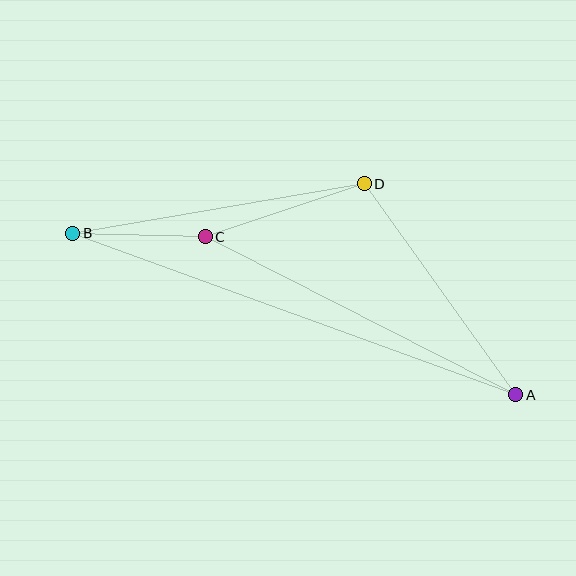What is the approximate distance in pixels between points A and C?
The distance between A and C is approximately 349 pixels.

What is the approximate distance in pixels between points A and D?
The distance between A and D is approximately 260 pixels.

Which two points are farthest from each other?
Points A and B are farthest from each other.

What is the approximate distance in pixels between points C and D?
The distance between C and D is approximately 168 pixels.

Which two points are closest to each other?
Points B and C are closest to each other.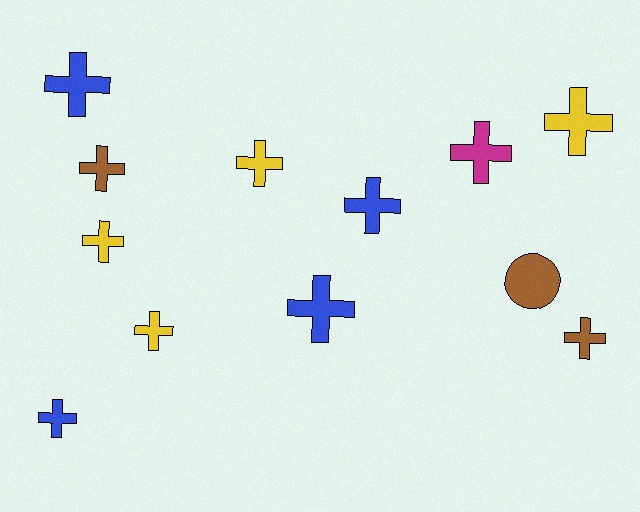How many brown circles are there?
There is 1 brown circle.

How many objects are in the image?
There are 12 objects.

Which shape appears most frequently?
Cross, with 11 objects.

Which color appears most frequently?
Yellow, with 4 objects.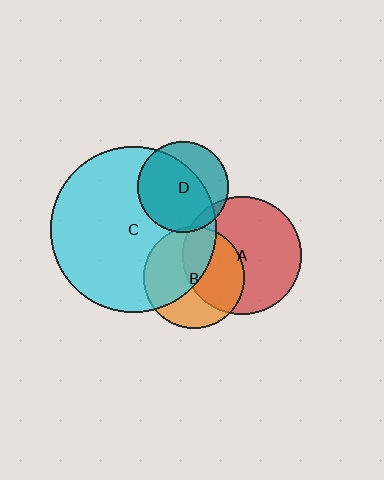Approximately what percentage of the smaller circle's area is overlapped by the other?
Approximately 50%.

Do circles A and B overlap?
Yes.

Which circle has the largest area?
Circle C (cyan).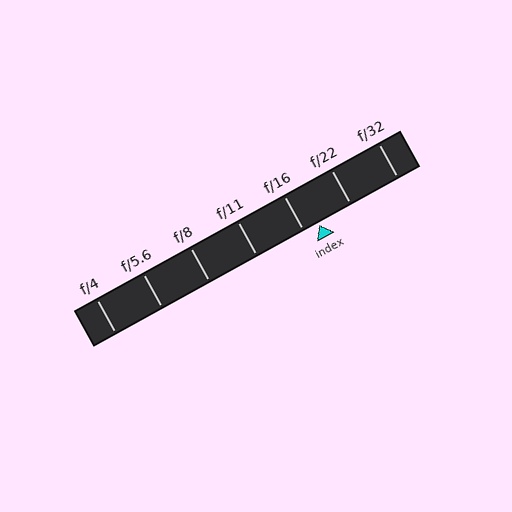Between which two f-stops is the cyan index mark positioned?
The index mark is between f/16 and f/22.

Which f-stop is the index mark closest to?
The index mark is closest to f/16.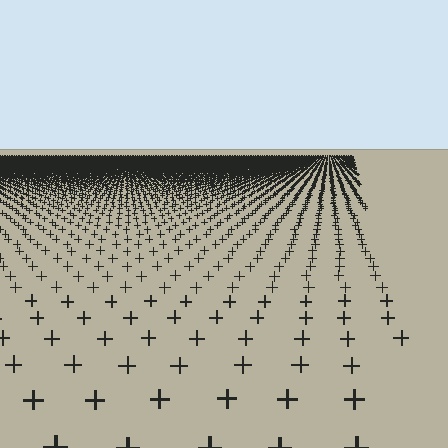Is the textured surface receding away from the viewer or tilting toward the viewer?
The surface is receding away from the viewer. Texture elements get smaller and denser toward the top.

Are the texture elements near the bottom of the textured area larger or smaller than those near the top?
Larger. Near the bottom, elements are closer to the viewer and appear at a bigger on-screen size.